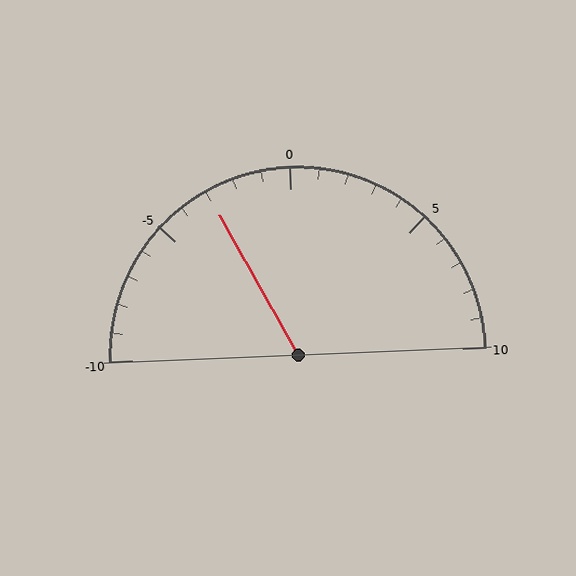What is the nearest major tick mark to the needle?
The nearest major tick mark is -5.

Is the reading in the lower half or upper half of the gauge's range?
The reading is in the lower half of the range (-10 to 10).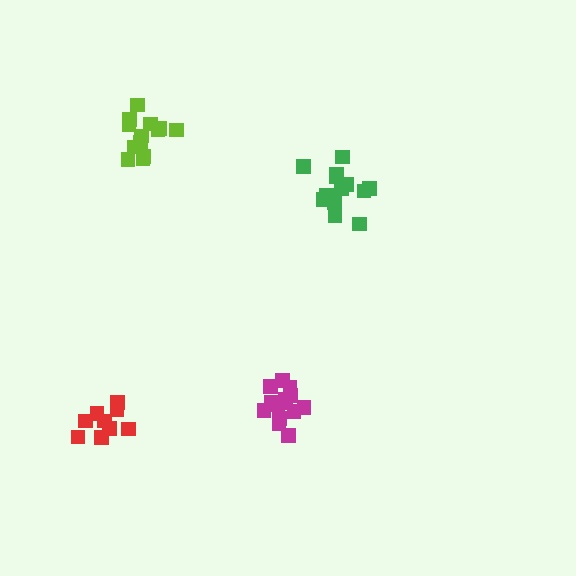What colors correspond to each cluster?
The clusters are colored: green, magenta, lime, red.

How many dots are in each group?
Group 1: 13 dots, Group 2: 15 dots, Group 3: 13 dots, Group 4: 9 dots (50 total).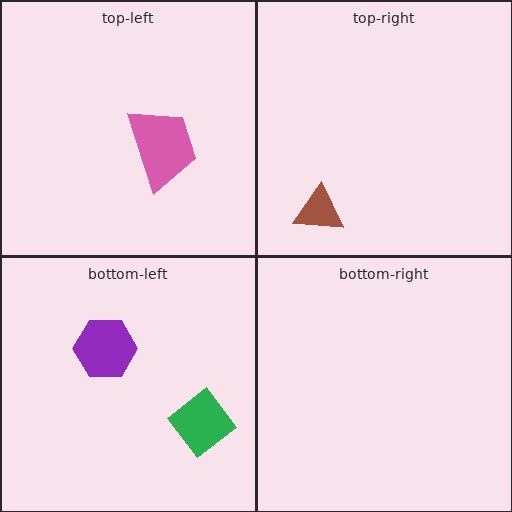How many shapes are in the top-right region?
1.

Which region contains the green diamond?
The bottom-left region.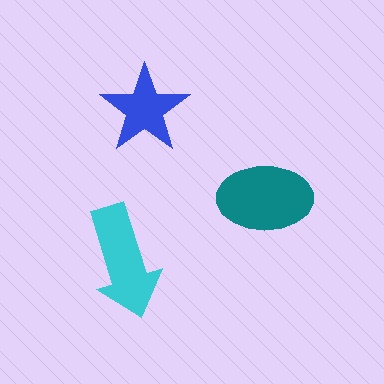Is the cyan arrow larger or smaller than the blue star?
Larger.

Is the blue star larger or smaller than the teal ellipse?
Smaller.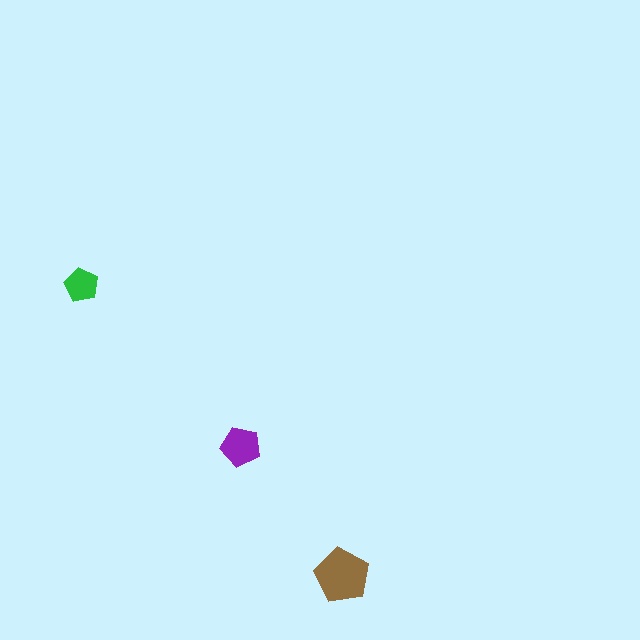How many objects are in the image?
There are 3 objects in the image.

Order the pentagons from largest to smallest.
the brown one, the purple one, the green one.